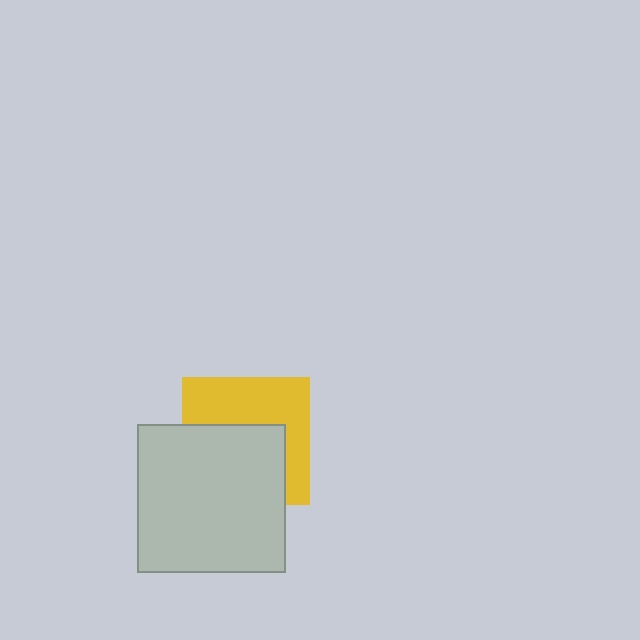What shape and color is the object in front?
The object in front is a light gray square.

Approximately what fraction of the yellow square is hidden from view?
Roughly 52% of the yellow square is hidden behind the light gray square.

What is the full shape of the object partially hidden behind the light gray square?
The partially hidden object is a yellow square.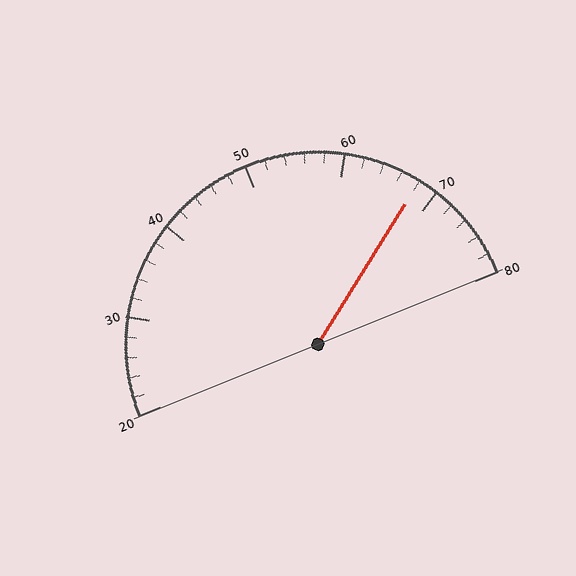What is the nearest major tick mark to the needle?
The nearest major tick mark is 70.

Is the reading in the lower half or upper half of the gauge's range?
The reading is in the upper half of the range (20 to 80).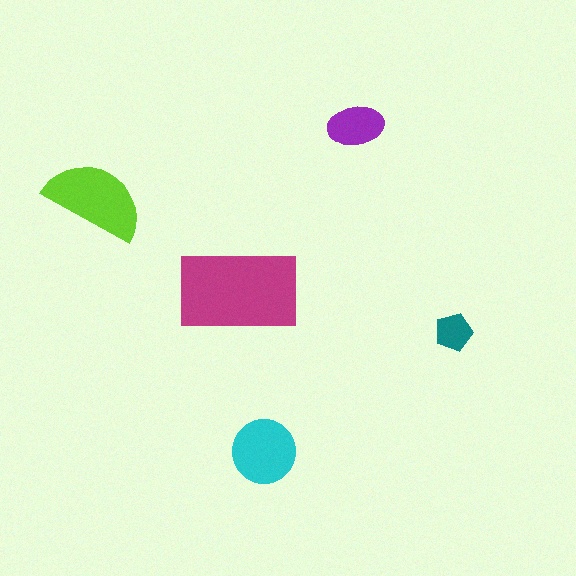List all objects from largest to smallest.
The magenta rectangle, the lime semicircle, the cyan circle, the purple ellipse, the teal pentagon.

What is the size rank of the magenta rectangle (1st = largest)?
1st.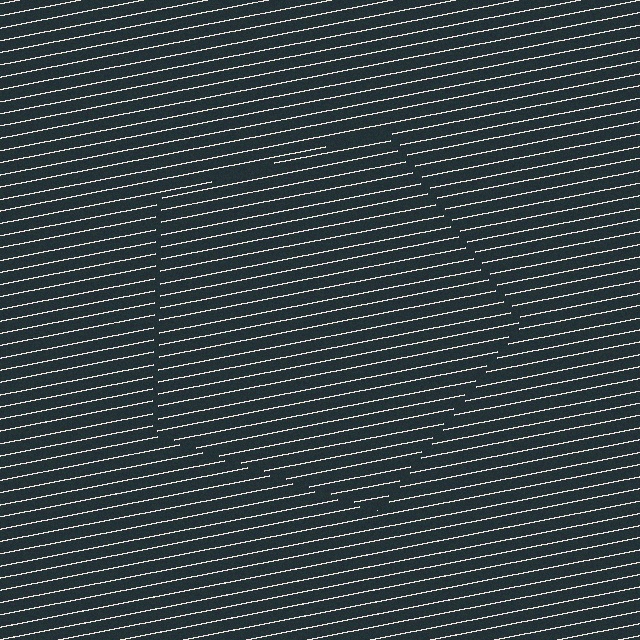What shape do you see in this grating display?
An illusory pentagon. The interior of the shape contains the same grating, shifted by half a period — the contour is defined by the phase discontinuity where line-ends from the inner and outer gratings abut.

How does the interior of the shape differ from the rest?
The interior of the shape contains the same grating, shifted by half a period — the contour is defined by the phase discontinuity where line-ends from the inner and outer gratings abut.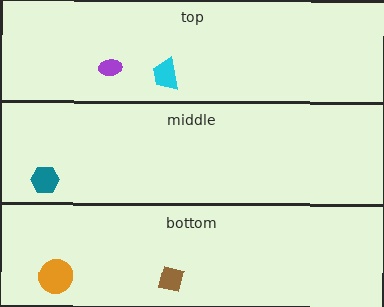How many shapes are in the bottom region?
2.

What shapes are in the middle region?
The teal hexagon.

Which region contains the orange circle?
The bottom region.